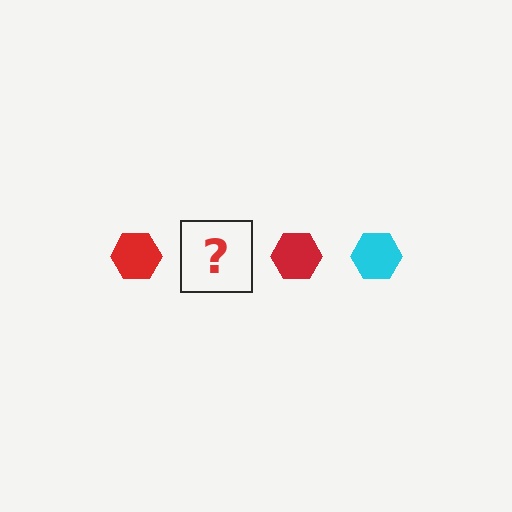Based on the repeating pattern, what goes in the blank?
The blank should be a cyan hexagon.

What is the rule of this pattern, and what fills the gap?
The rule is that the pattern cycles through red, cyan hexagons. The gap should be filled with a cyan hexagon.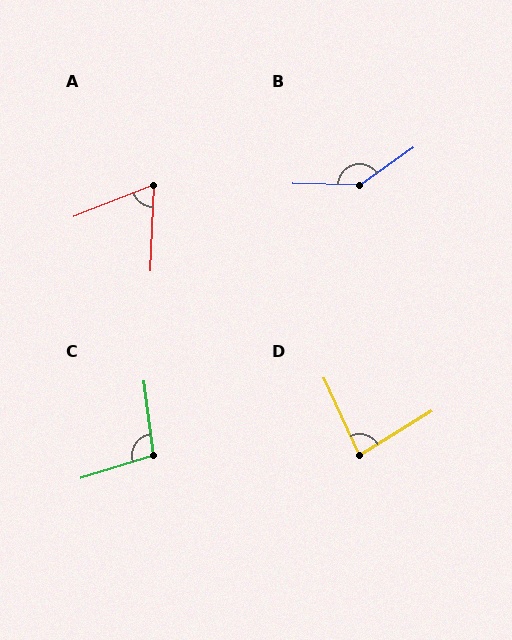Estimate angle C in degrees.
Approximately 100 degrees.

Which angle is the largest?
B, at approximately 144 degrees.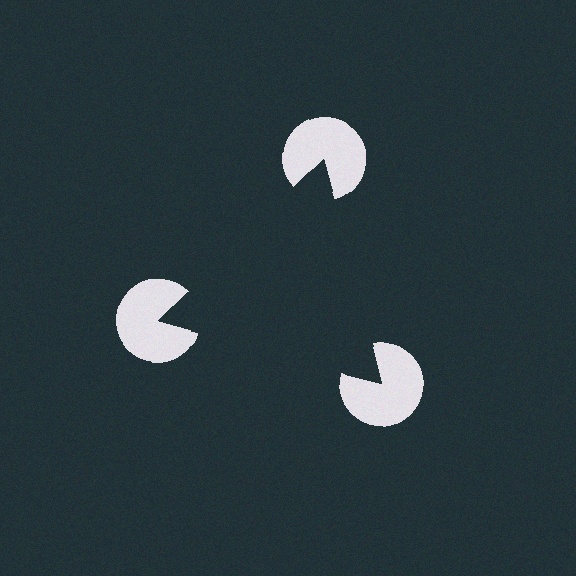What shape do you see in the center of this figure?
An illusory triangle — its edges are inferred from the aligned wedge cuts in the pac-man discs, not physically drawn.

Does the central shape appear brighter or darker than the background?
It typically appears slightly darker than the background, even though no actual brightness change is drawn.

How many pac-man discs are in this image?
There are 3 — one at each vertex of the illusory triangle.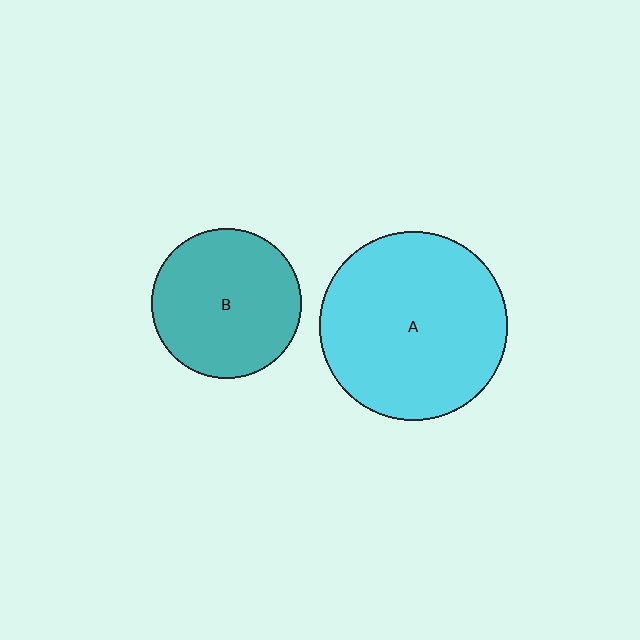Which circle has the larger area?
Circle A (cyan).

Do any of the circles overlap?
No, none of the circles overlap.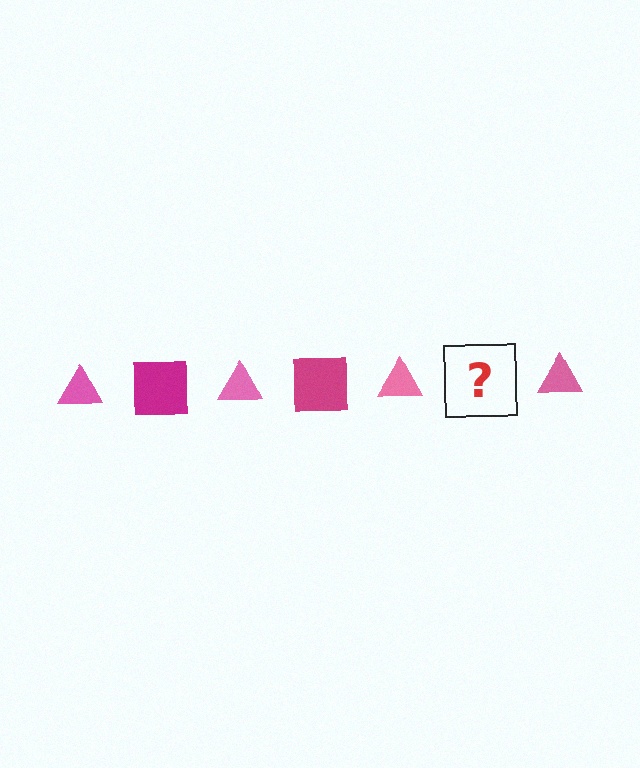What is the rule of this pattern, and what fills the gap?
The rule is that the pattern alternates between pink triangle and magenta square. The gap should be filled with a magenta square.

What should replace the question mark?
The question mark should be replaced with a magenta square.